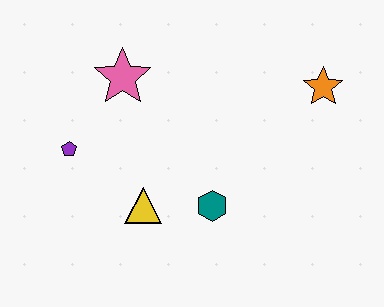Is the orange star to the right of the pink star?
Yes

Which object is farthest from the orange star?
The purple pentagon is farthest from the orange star.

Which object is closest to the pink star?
The purple pentagon is closest to the pink star.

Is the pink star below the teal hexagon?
No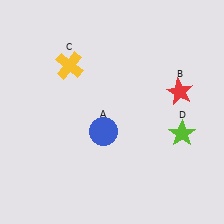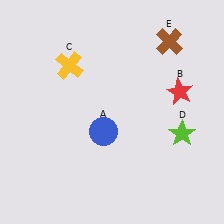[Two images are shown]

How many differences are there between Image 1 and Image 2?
There is 1 difference between the two images.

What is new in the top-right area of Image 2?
A brown cross (E) was added in the top-right area of Image 2.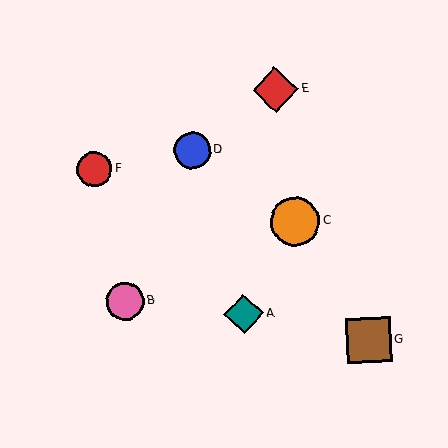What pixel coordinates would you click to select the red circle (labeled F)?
Click at (94, 169) to select the red circle F.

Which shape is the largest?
The orange circle (labeled C) is the largest.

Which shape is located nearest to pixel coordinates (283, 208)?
The orange circle (labeled C) at (295, 221) is nearest to that location.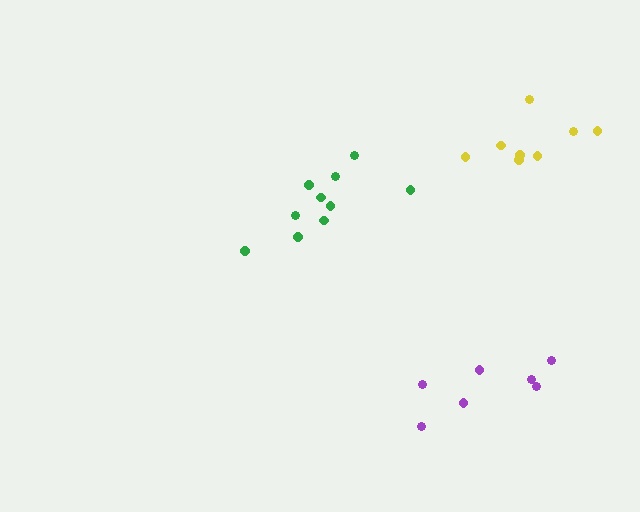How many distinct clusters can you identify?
There are 3 distinct clusters.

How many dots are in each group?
Group 1: 10 dots, Group 2: 8 dots, Group 3: 7 dots (25 total).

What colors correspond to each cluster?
The clusters are colored: green, yellow, purple.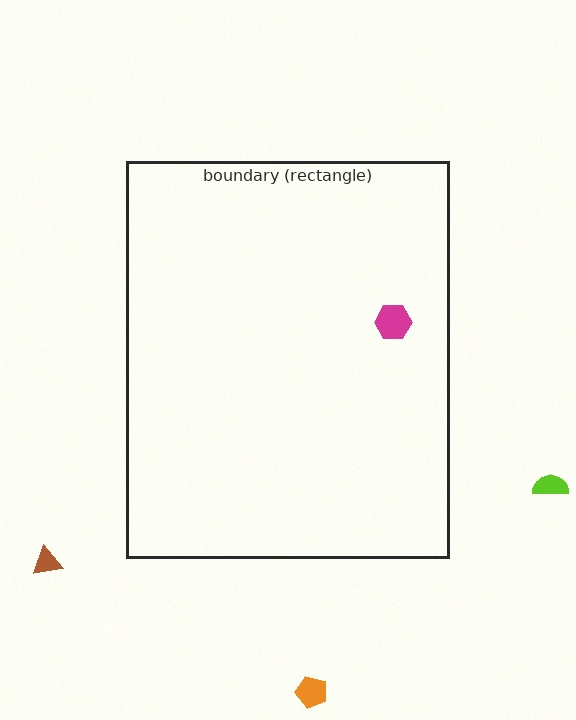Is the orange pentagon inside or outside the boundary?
Outside.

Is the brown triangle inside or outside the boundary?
Outside.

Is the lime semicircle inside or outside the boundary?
Outside.